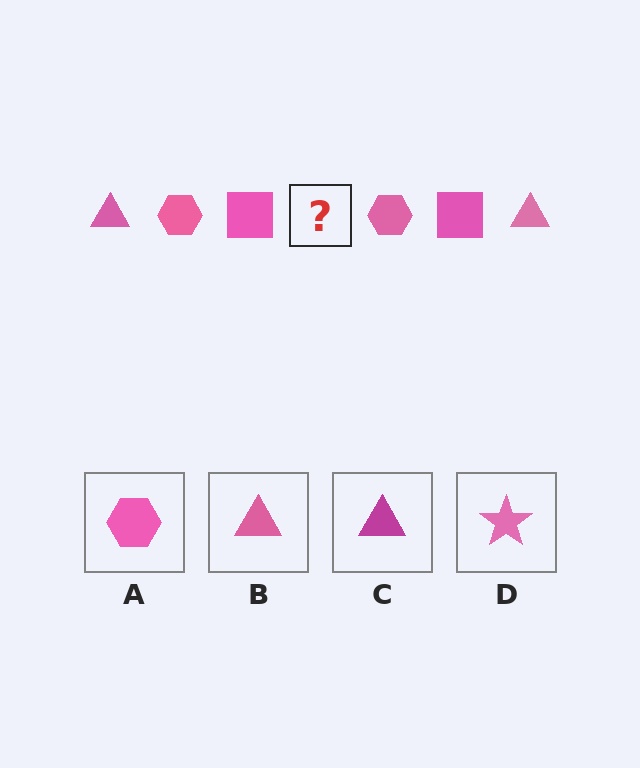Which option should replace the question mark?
Option B.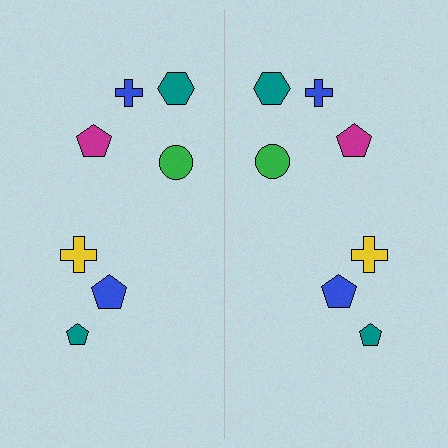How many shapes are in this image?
There are 14 shapes in this image.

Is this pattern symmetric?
Yes, this pattern has bilateral (reflection) symmetry.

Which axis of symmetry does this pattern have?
The pattern has a vertical axis of symmetry running through the center of the image.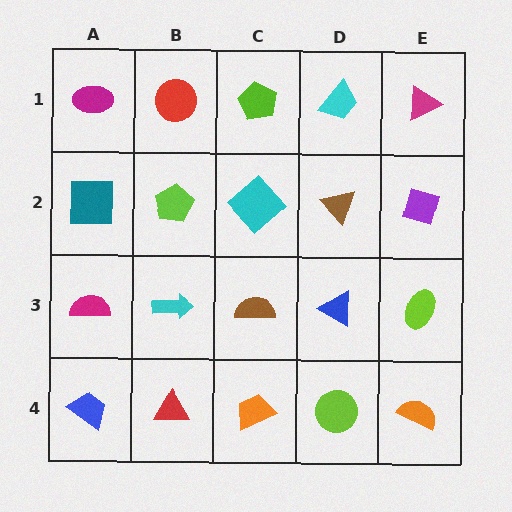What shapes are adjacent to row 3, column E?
A purple diamond (row 2, column E), an orange semicircle (row 4, column E), a blue triangle (row 3, column D).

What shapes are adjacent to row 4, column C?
A brown semicircle (row 3, column C), a red triangle (row 4, column B), a lime circle (row 4, column D).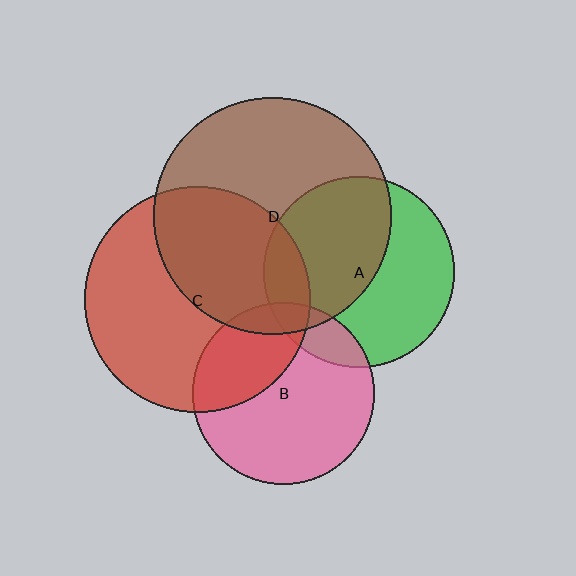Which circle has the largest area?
Circle D (brown).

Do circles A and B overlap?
Yes.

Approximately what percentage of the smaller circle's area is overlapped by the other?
Approximately 15%.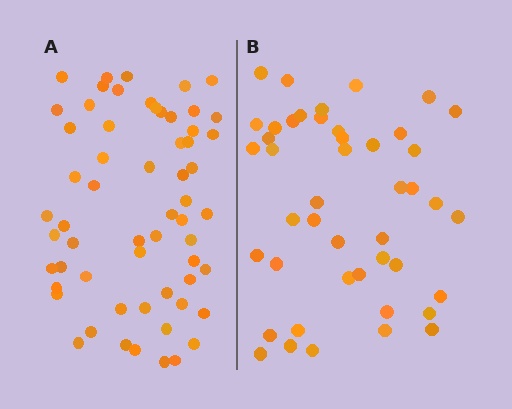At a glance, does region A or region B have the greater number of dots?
Region A (the left region) has more dots.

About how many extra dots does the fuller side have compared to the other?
Region A has approximately 15 more dots than region B.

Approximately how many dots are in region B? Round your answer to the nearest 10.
About 40 dots. (The exact count is 45, which rounds to 40.)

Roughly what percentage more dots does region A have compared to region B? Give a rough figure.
About 35% more.